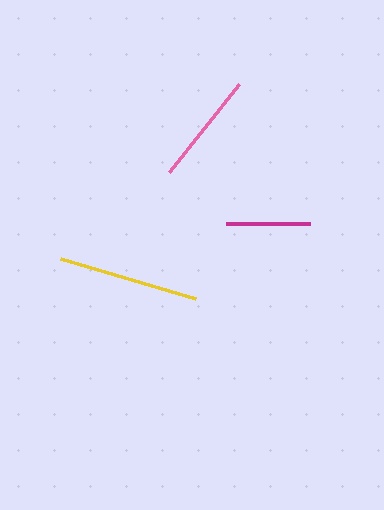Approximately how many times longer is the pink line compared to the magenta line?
The pink line is approximately 1.3 times the length of the magenta line.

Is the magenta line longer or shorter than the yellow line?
The yellow line is longer than the magenta line.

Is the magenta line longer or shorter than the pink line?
The pink line is longer than the magenta line.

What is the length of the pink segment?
The pink segment is approximately 113 pixels long.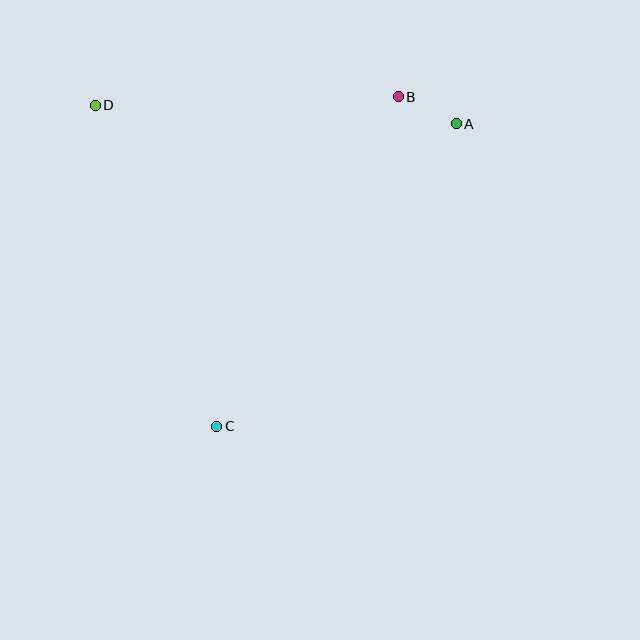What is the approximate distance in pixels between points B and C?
The distance between B and C is approximately 376 pixels.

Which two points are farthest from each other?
Points A and C are farthest from each other.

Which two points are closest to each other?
Points A and B are closest to each other.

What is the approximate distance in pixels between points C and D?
The distance between C and D is approximately 343 pixels.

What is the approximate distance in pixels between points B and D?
The distance between B and D is approximately 303 pixels.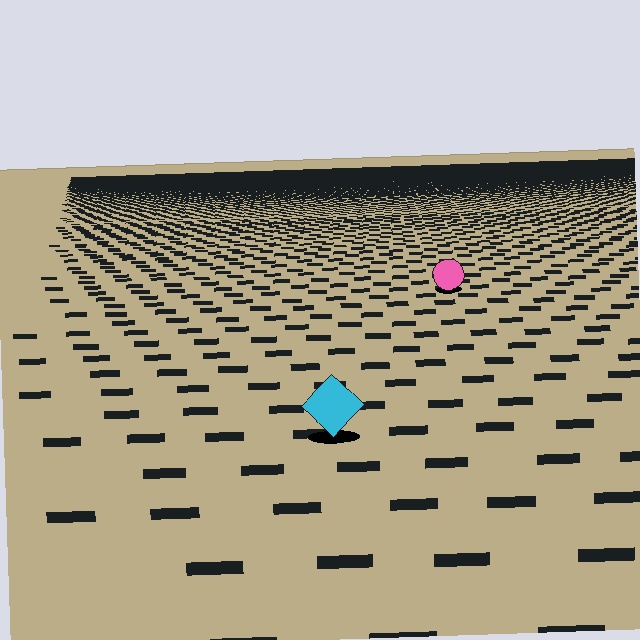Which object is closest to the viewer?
The cyan diamond is closest. The texture marks near it are larger and more spread out.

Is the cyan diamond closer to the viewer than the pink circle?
Yes. The cyan diamond is closer — you can tell from the texture gradient: the ground texture is coarser near it.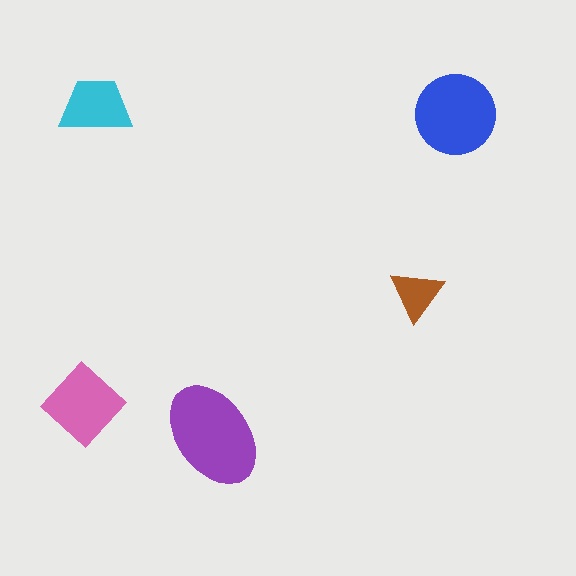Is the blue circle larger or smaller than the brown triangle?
Larger.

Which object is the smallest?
The brown triangle.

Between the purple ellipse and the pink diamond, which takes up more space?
The purple ellipse.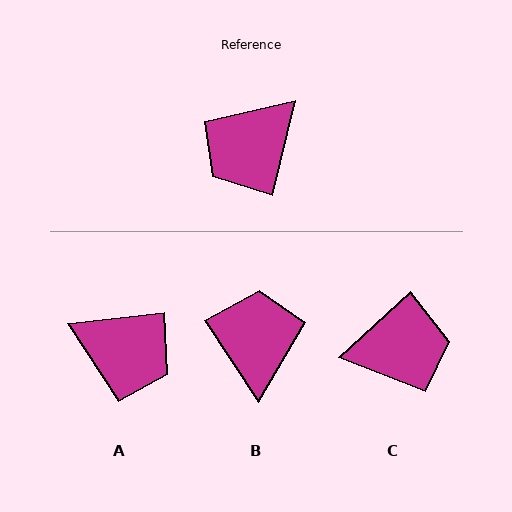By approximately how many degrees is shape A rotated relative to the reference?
Approximately 111 degrees counter-clockwise.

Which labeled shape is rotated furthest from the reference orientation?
C, about 146 degrees away.